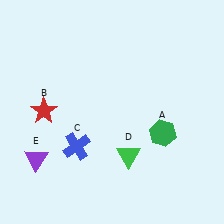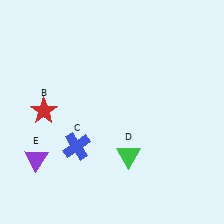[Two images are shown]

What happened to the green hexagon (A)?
The green hexagon (A) was removed in Image 2. It was in the bottom-right area of Image 1.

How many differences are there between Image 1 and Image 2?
There is 1 difference between the two images.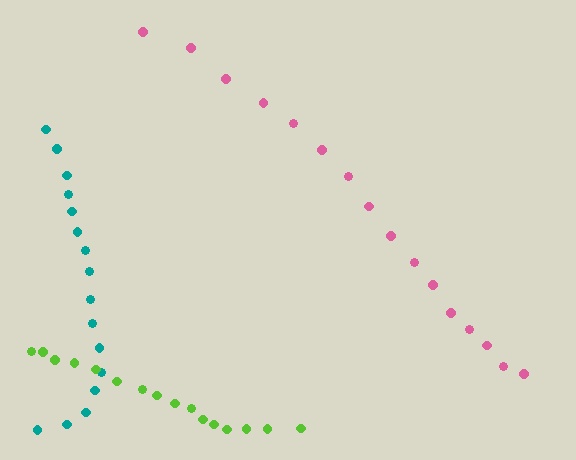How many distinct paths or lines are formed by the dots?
There are 3 distinct paths.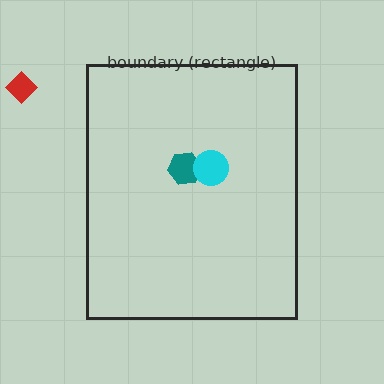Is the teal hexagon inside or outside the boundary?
Inside.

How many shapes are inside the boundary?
2 inside, 1 outside.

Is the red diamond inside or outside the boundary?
Outside.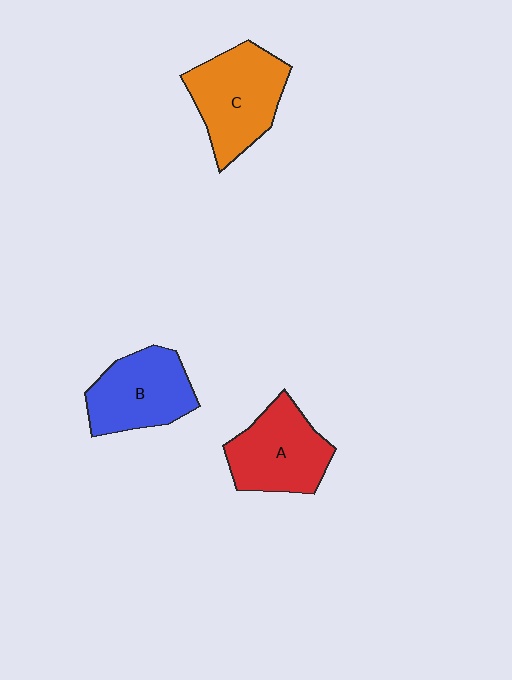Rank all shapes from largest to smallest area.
From largest to smallest: C (orange), A (red), B (blue).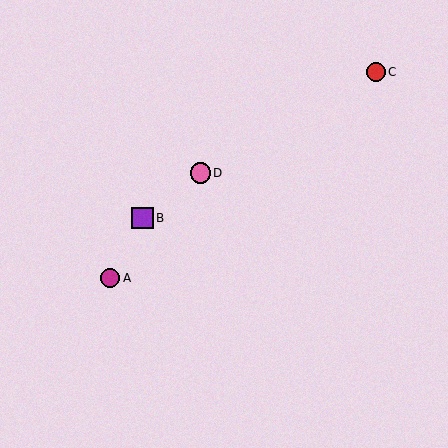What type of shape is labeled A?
Shape A is a magenta circle.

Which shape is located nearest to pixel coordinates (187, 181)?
The pink circle (labeled D) at (200, 173) is nearest to that location.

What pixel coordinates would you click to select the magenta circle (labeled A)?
Click at (110, 278) to select the magenta circle A.